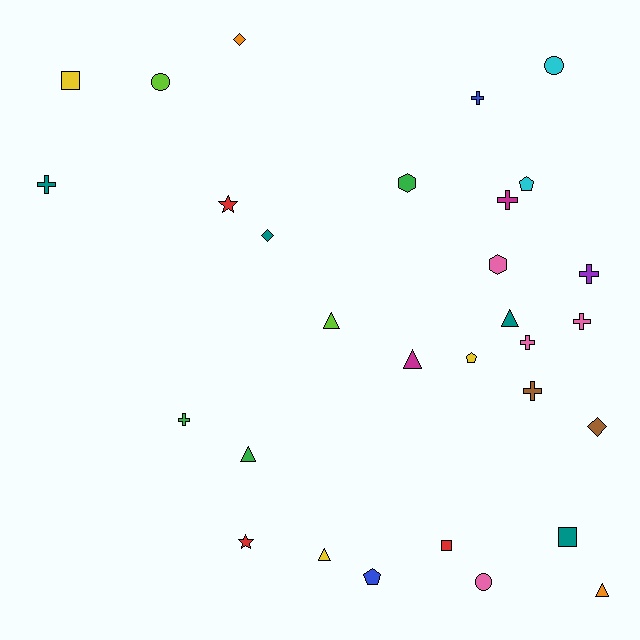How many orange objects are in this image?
There are 2 orange objects.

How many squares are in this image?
There are 3 squares.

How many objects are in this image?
There are 30 objects.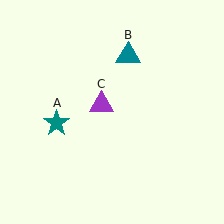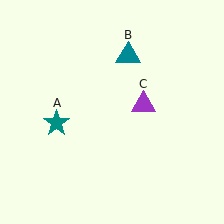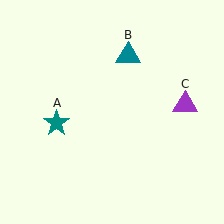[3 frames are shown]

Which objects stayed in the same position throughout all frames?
Teal star (object A) and teal triangle (object B) remained stationary.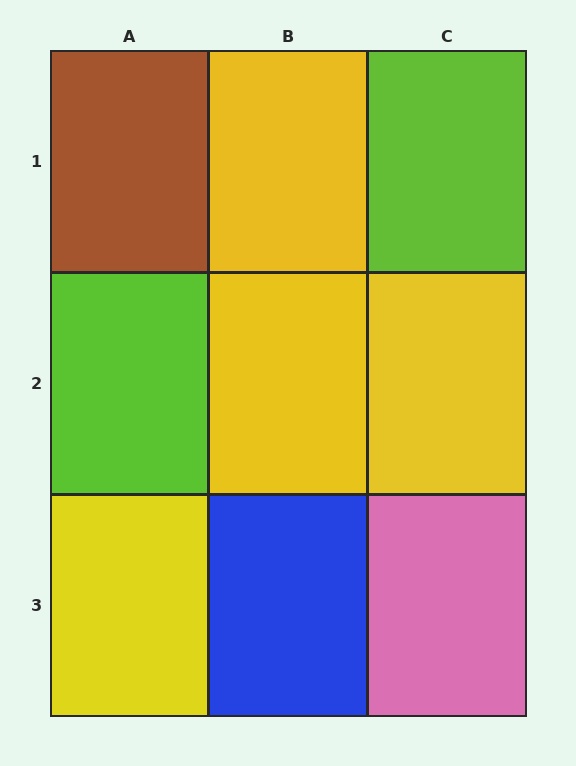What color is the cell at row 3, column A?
Yellow.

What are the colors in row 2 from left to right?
Lime, yellow, yellow.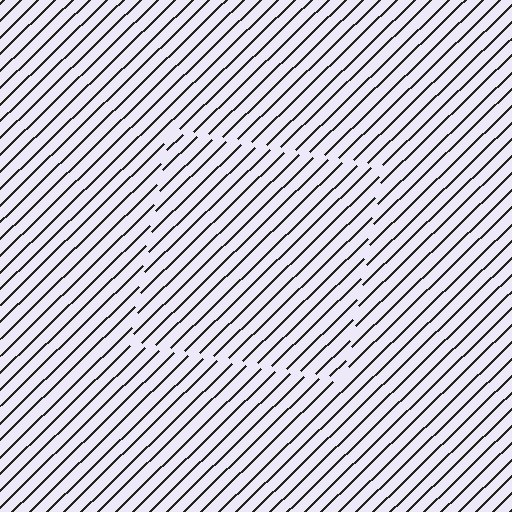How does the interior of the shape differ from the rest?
The interior of the shape contains the same grating, shifted by half a period — the contour is defined by the phase discontinuity where line-ends from the inner and outer gratings abut.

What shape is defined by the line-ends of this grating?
An illusory square. The interior of the shape contains the same grating, shifted by half a period — the contour is defined by the phase discontinuity where line-ends from the inner and outer gratings abut.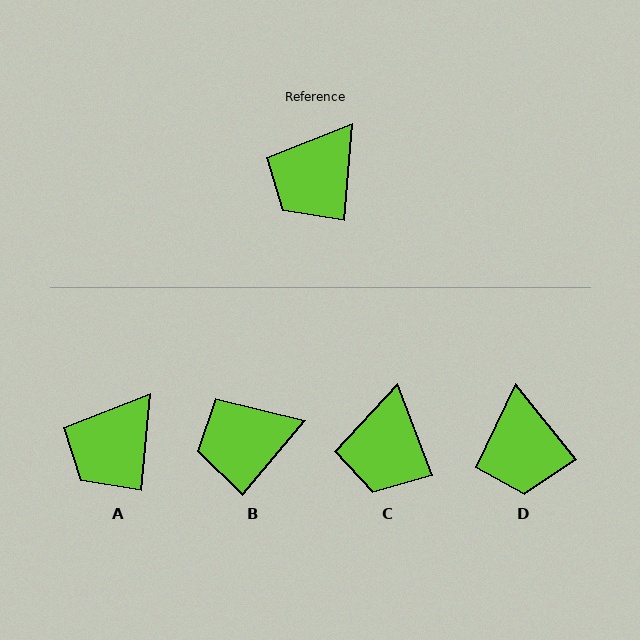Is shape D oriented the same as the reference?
No, it is off by about 44 degrees.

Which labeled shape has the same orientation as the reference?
A.